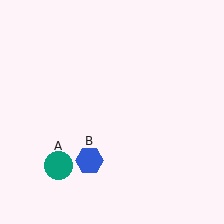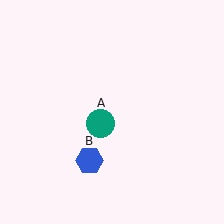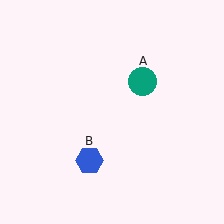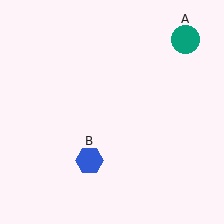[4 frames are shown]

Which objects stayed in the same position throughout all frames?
Blue hexagon (object B) remained stationary.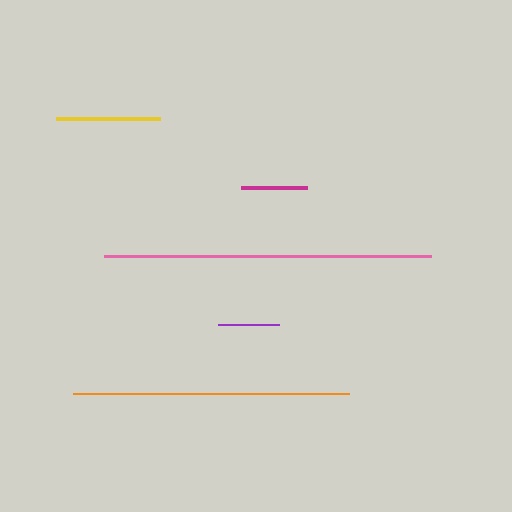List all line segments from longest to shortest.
From longest to shortest: pink, orange, yellow, magenta, purple.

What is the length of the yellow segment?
The yellow segment is approximately 105 pixels long.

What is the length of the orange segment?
The orange segment is approximately 276 pixels long.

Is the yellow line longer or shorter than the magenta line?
The yellow line is longer than the magenta line.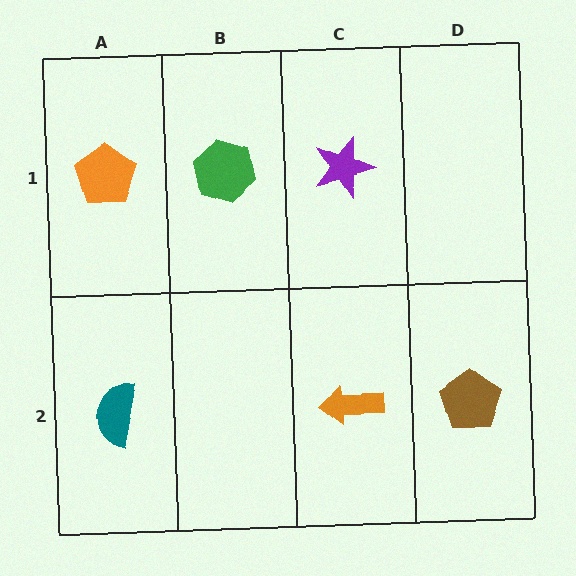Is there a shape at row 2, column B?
No, that cell is empty.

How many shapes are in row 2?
3 shapes.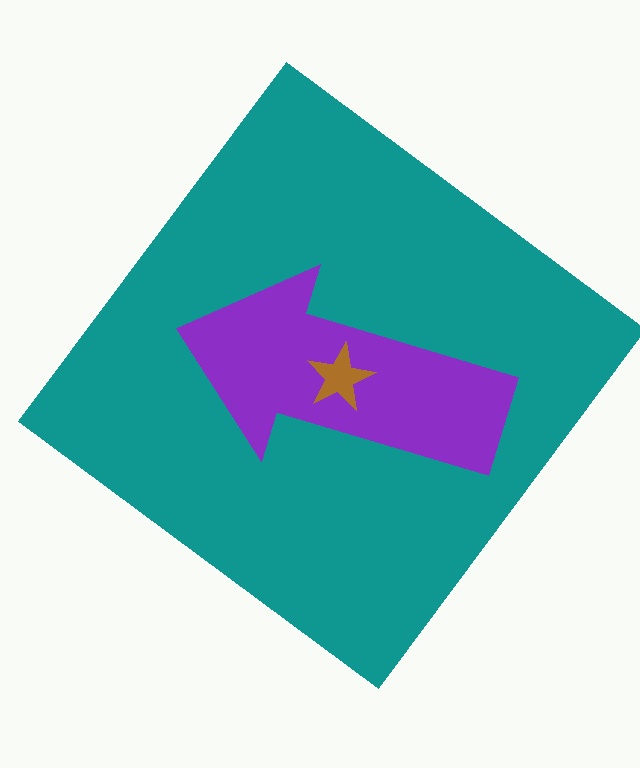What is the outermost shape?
The teal diamond.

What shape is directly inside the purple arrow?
The brown star.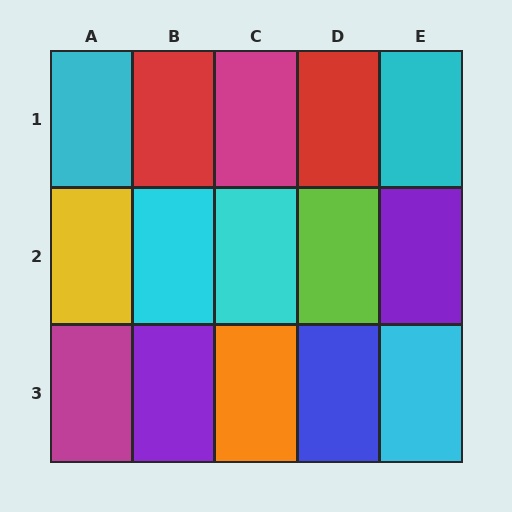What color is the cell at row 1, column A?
Cyan.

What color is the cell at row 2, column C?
Cyan.